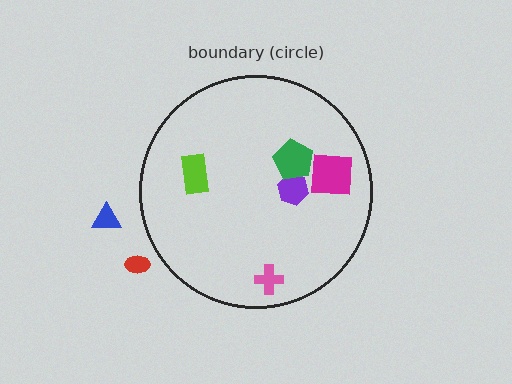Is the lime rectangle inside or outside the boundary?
Inside.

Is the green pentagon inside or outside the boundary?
Inside.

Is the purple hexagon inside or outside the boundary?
Inside.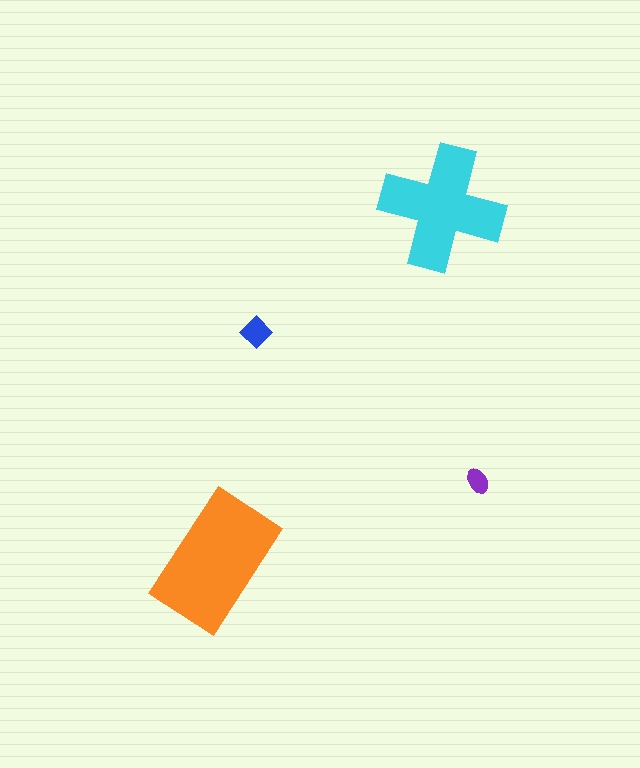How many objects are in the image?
There are 4 objects in the image.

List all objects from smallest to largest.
The purple ellipse, the blue diamond, the cyan cross, the orange rectangle.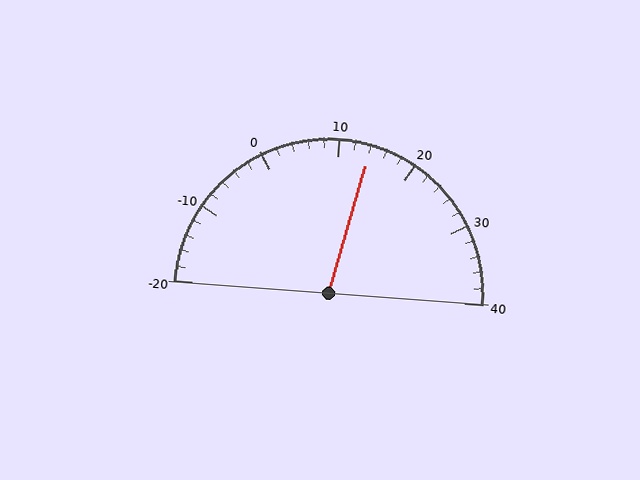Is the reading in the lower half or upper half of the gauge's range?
The reading is in the upper half of the range (-20 to 40).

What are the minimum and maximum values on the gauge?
The gauge ranges from -20 to 40.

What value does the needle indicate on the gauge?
The needle indicates approximately 14.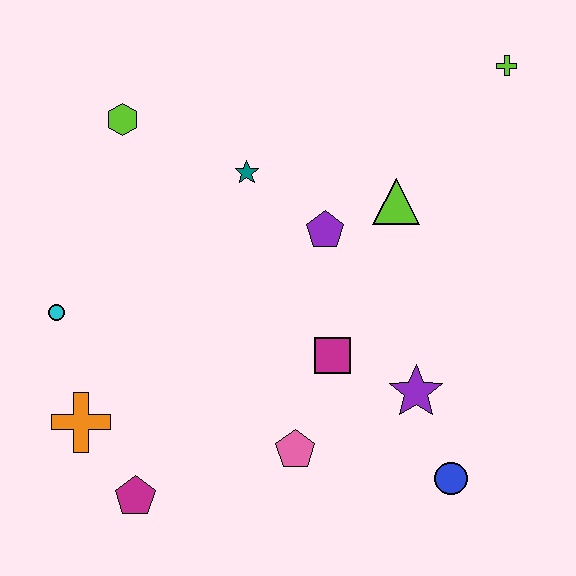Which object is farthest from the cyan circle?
The lime cross is farthest from the cyan circle.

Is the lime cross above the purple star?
Yes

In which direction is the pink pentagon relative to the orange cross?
The pink pentagon is to the right of the orange cross.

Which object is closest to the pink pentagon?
The magenta square is closest to the pink pentagon.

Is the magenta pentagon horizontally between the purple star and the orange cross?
Yes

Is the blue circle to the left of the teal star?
No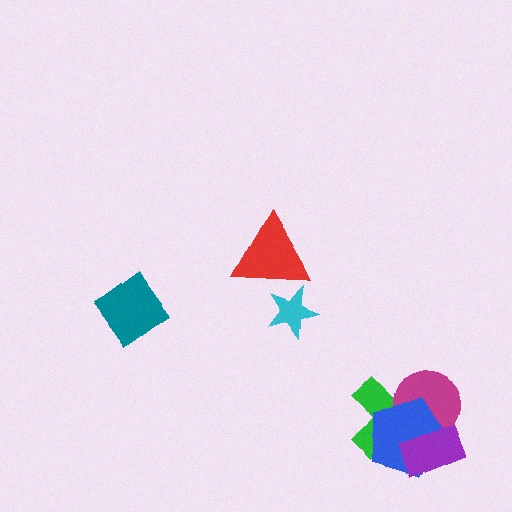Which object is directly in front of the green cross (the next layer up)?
The magenta circle is directly in front of the green cross.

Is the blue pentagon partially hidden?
Yes, it is partially covered by another shape.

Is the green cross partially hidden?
Yes, it is partially covered by another shape.